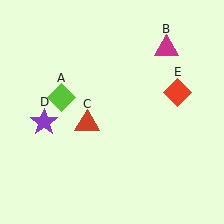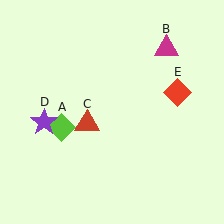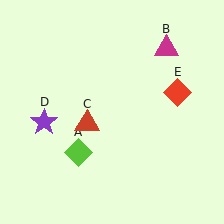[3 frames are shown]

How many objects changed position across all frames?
1 object changed position: lime diamond (object A).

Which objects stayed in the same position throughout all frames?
Magenta triangle (object B) and red triangle (object C) and purple star (object D) and red diamond (object E) remained stationary.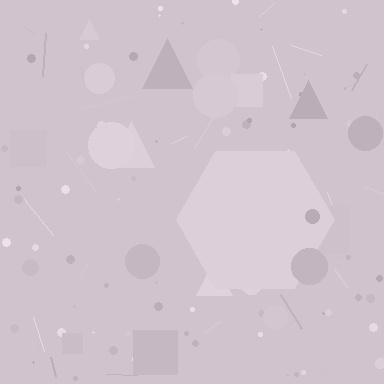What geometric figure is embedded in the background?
A hexagon is embedded in the background.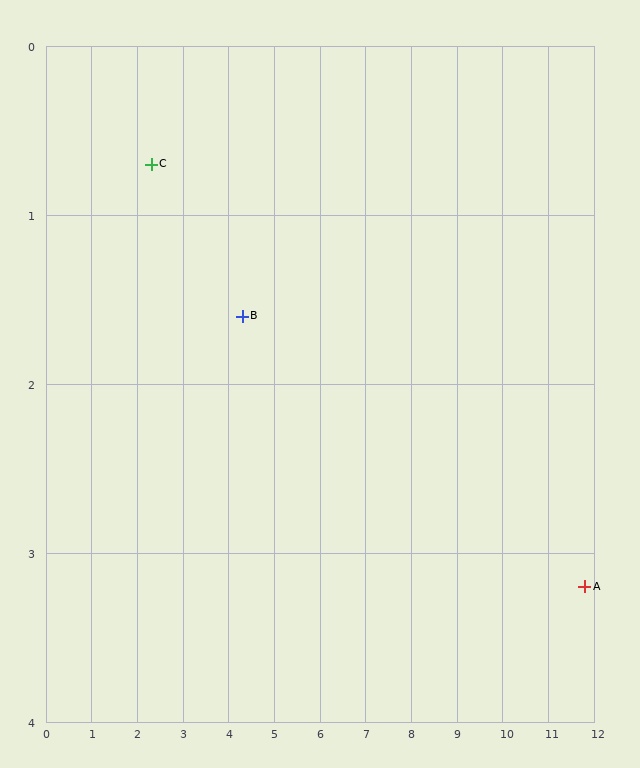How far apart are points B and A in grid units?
Points B and A are about 7.7 grid units apart.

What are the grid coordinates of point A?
Point A is at approximately (11.8, 3.2).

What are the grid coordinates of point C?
Point C is at approximately (2.3, 0.7).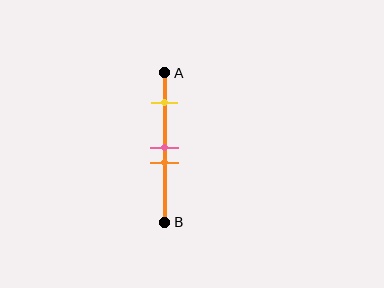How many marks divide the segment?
There are 3 marks dividing the segment.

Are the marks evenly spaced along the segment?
No, the marks are not evenly spaced.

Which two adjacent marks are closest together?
The pink and orange marks are the closest adjacent pair.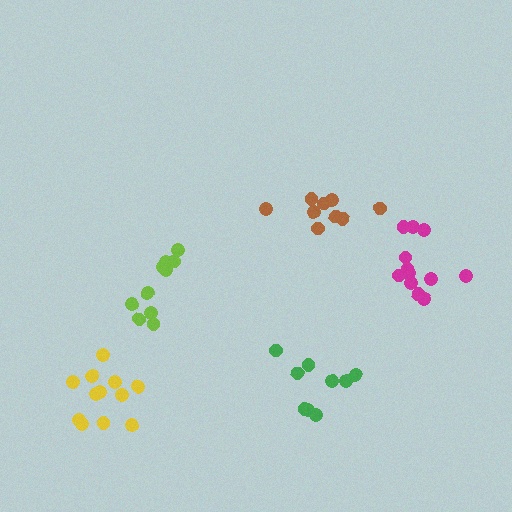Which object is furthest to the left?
The yellow cluster is leftmost.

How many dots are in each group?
Group 1: 11 dots, Group 2: 9 dots, Group 3: 9 dots, Group 4: 12 dots, Group 5: 12 dots (53 total).